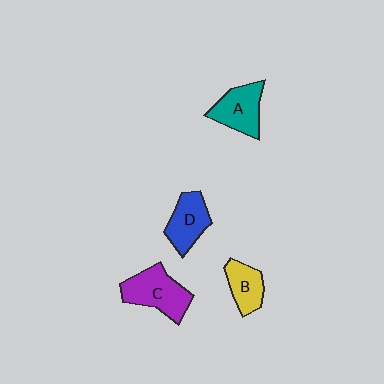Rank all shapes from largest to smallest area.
From largest to smallest: C (purple), A (teal), D (blue), B (yellow).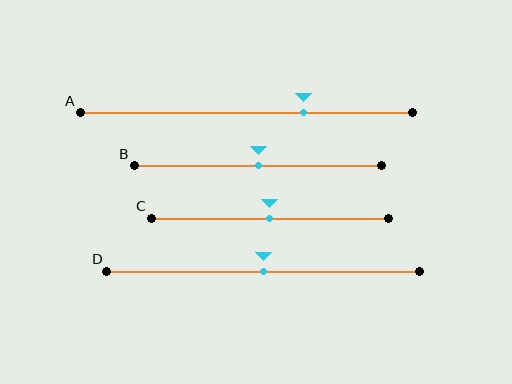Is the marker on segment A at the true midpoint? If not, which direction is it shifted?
No, the marker on segment A is shifted to the right by about 17% of the segment length.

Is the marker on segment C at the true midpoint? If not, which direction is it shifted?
Yes, the marker on segment C is at the true midpoint.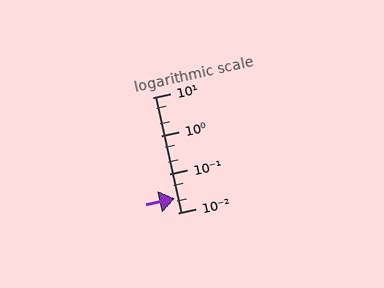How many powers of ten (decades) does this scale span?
The scale spans 3 decades, from 0.01 to 10.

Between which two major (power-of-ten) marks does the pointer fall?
The pointer is between 0.01 and 0.1.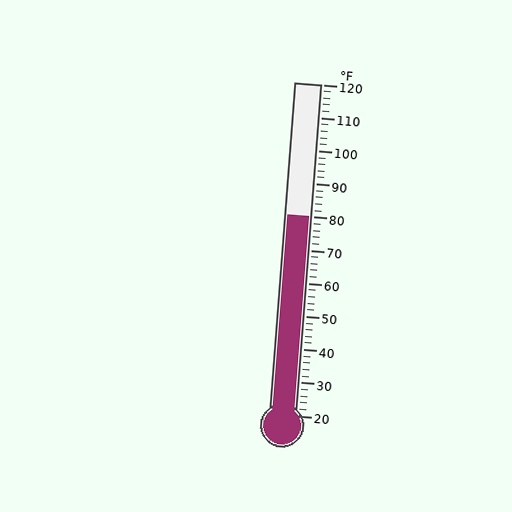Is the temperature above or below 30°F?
The temperature is above 30°F.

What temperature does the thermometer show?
The thermometer shows approximately 80°F.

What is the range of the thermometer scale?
The thermometer scale ranges from 20°F to 120°F.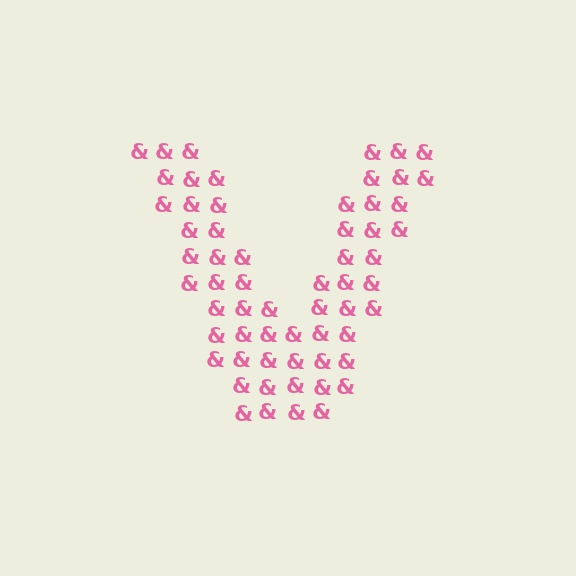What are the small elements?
The small elements are ampersands.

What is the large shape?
The large shape is the letter V.